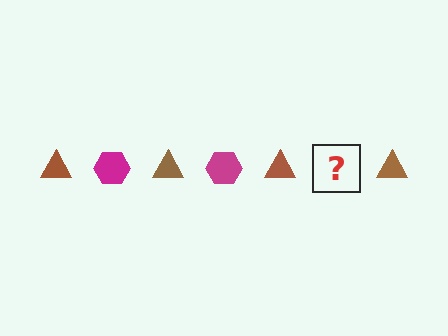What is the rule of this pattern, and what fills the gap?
The rule is that the pattern alternates between brown triangle and magenta hexagon. The gap should be filled with a magenta hexagon.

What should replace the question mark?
The question mark should be replaced with a magenta hexagon.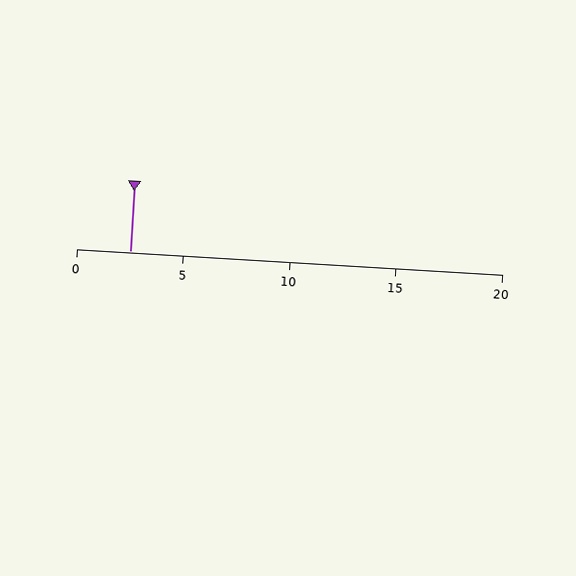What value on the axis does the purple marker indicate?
The marker indicates approximately 2.5.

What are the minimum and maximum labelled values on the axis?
The axis runs from 0 to 20.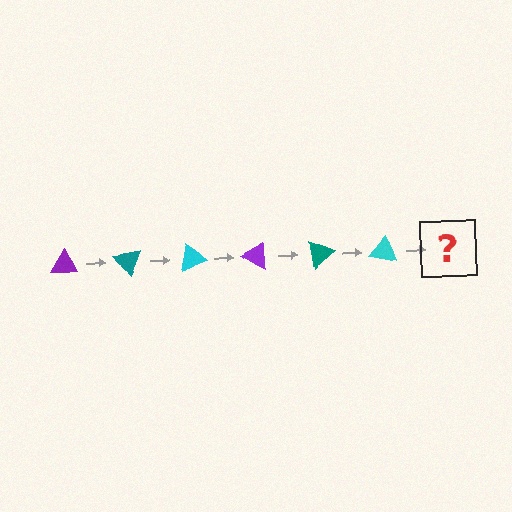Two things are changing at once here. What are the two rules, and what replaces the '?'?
The two rules are that it rotates 50 degrees each step and the color cycles through purple, teal, and cyan. The '?' should be a purple triangle, rotated 300 degrees from the start.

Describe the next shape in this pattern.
It should be a purple triangle, rotated 300 degrees from the start.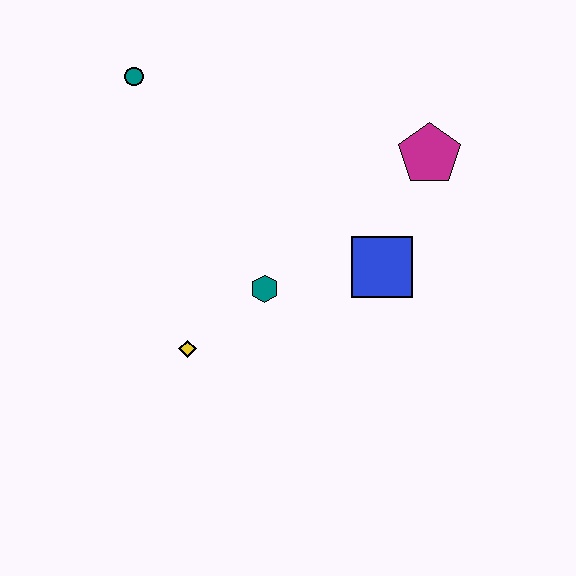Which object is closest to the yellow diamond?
The teal hexagon is closest to the yellow diamond.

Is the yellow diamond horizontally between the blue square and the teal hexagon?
No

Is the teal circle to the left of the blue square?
Yes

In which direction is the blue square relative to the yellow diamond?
The blue square is to the right of the yellow diamond.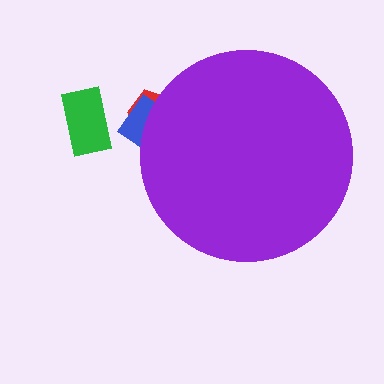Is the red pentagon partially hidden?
Yes, the red pentagon is partially hidden behind the purple circle.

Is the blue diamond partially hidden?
Yes, the blue diamond is partially hidden behind the purple circle.